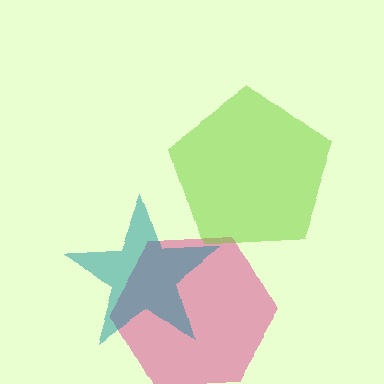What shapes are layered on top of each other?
The layered shapes are: a magenta hexagon, a teal star, a lime pentagon.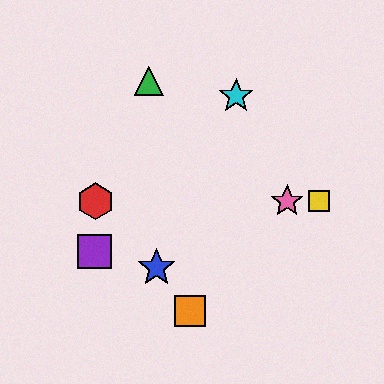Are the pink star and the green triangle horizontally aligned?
No, the pink star is at y≈201 and the green triangle is at y≈81.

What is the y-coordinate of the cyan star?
The cyan star is at y≈96.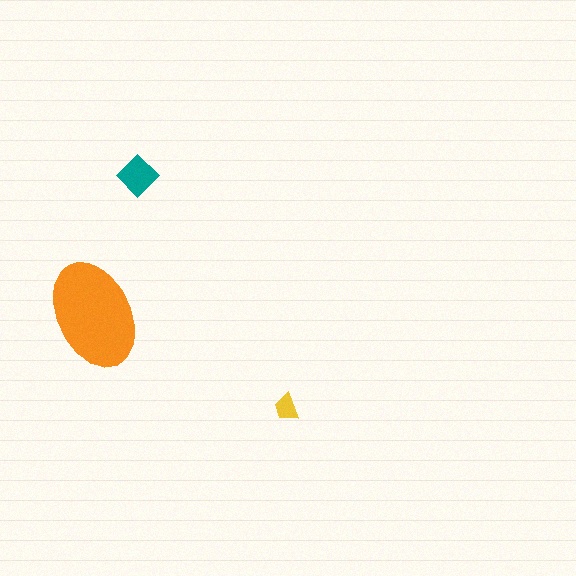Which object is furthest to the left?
The orange ellipse is leftmost.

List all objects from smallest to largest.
The yellow trapezoid, the teal diamond, the orange ellipse.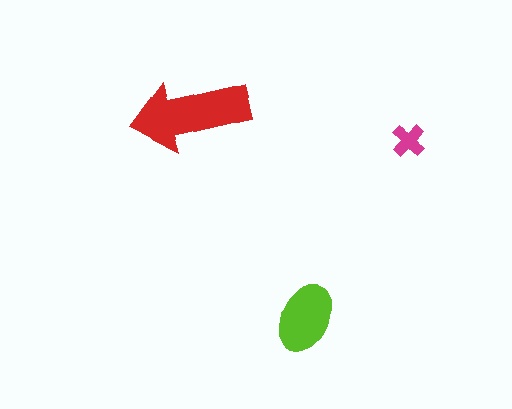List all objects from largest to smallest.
The red arrow, the lime ellipse, the magenta cross.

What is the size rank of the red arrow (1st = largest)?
1st.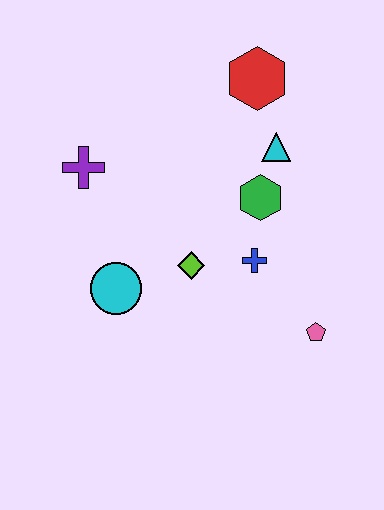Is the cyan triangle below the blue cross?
No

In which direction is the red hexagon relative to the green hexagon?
The red hexagon is above the green hexagon.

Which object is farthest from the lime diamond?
The red hexagon is farthest from the lime diamond.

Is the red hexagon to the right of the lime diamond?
Yes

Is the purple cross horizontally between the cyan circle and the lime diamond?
No